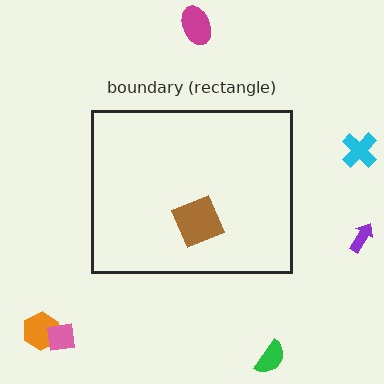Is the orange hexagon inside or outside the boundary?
Outside.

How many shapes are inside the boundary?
1 inside, 6 outside.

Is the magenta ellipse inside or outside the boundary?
Outside.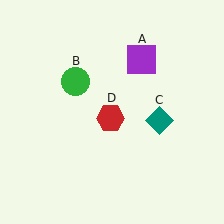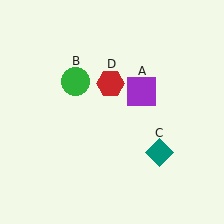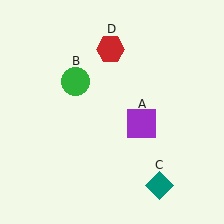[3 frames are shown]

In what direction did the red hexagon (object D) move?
The red hexagon (object D) moved up.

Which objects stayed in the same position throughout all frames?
Green circle (object B) remained stationary.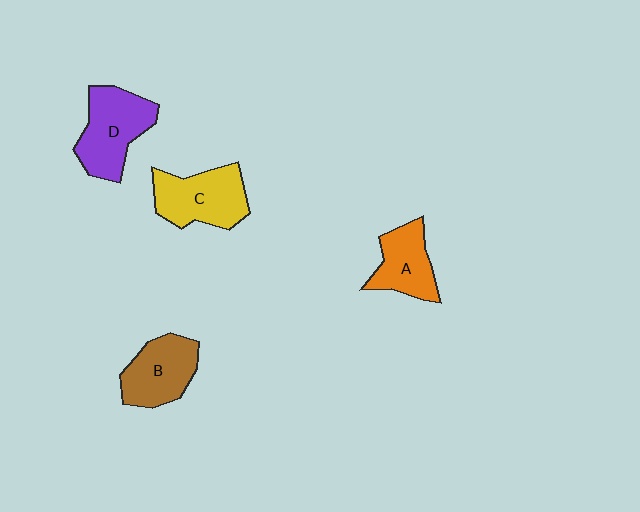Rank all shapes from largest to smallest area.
From largest to smallest: D (purple), C (yellow), B (brown), A (orange).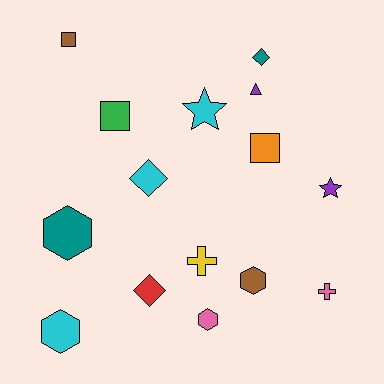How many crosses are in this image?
There are 2 crosses.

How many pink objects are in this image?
There are 2 pink objects.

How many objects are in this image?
There are 15 objects.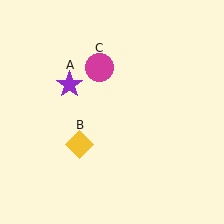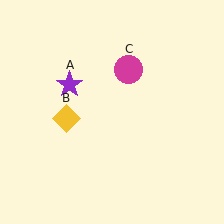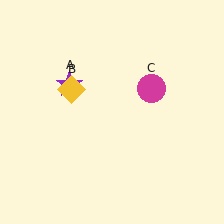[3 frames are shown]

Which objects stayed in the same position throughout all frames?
Purple star (object A) remained stationary.